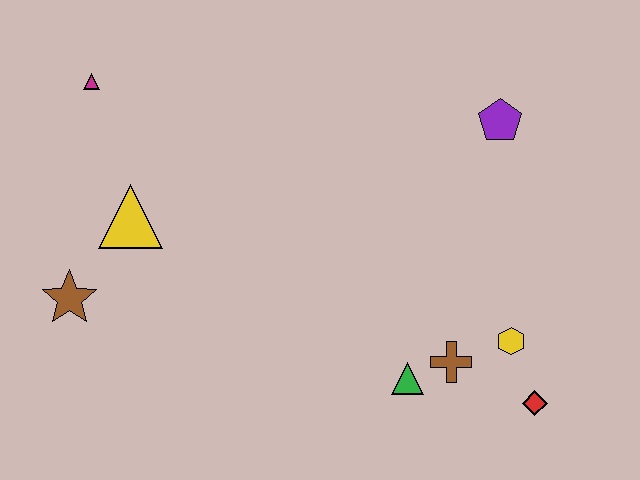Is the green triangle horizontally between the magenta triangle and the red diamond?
Yes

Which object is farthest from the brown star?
The red diamond is farthest from the brown star.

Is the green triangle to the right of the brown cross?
No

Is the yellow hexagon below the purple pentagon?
Yes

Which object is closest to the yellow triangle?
The brown star is closest to the yellow triangle.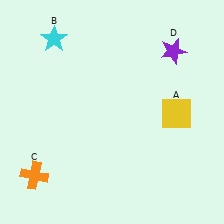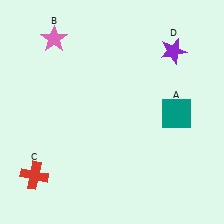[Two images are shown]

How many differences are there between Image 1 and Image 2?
There are 3 differences between the two images.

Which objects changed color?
A changed from yellow to teal. B changed from cyan to pink. C changed from orange to red.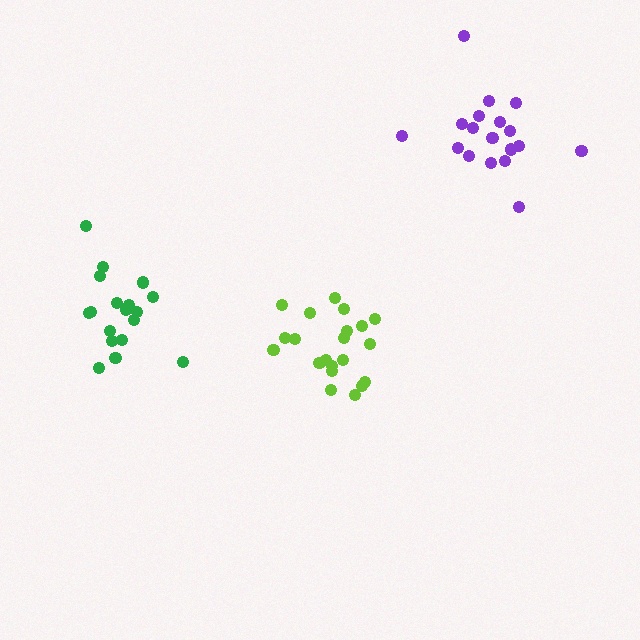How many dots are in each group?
Group 1: 21 dots, Group 2: 18 dots, Group 3: 18 dots (57 total).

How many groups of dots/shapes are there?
There are 3 groups.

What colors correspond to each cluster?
The clusters are colored: lime, green, purple.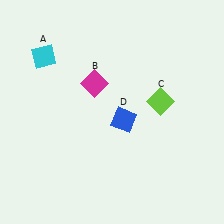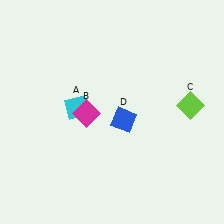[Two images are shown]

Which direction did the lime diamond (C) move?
The lime diamond (C) moved right.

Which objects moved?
The objects that moved are: the cyan diamond (A), the magenta diamond (B), the lime diamond (C).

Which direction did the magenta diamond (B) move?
The magenta diamond (B) moved down.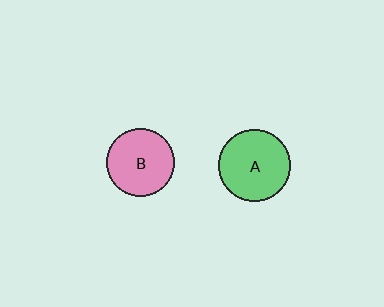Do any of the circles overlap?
No, none of the circles overlap.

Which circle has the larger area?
Circle A (green).